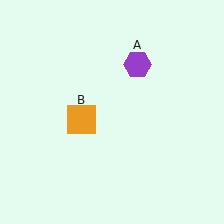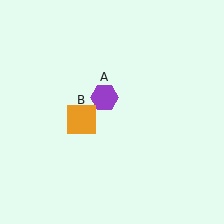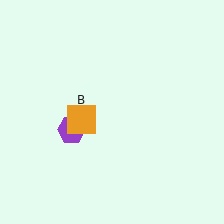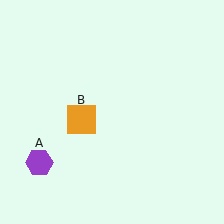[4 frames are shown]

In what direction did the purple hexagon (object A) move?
The purple hexagon (object A) moved down and to the left.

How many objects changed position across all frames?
1 object changed position: purple hexagon (object A).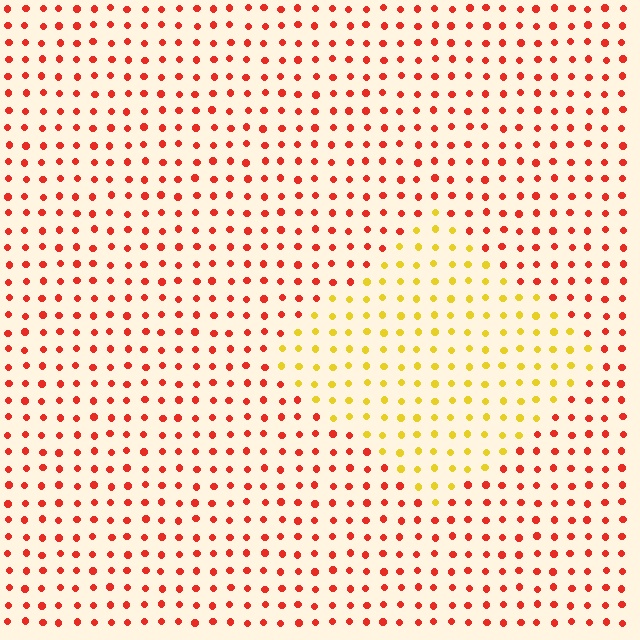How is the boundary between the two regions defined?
The boundary is defined purely by a slight shift in hue (about 51 degrees). Spacing, size, and orientation are identical on both sides.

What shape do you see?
I see a diamond.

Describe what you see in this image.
The image is filled with small red elements in a uniform arrangement. A diamond-shaped region is visible where the elements are tinted to a slightly different hue, forming a subtle color boundary.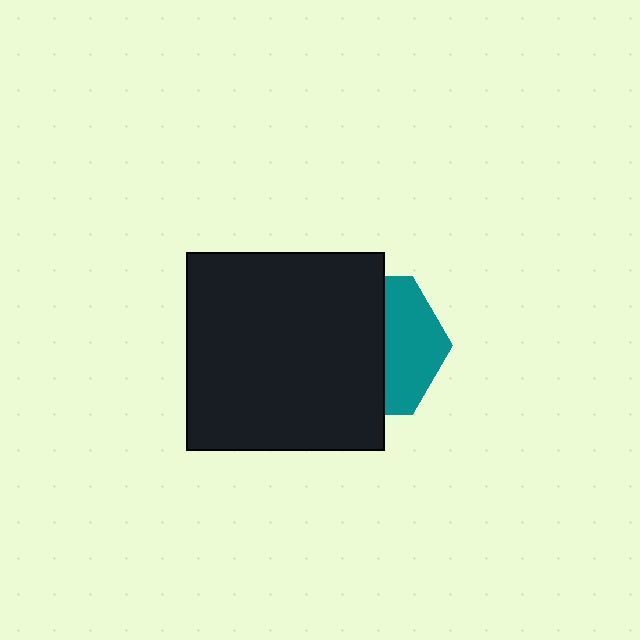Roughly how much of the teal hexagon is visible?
A small part of it is visible (roughly 39%).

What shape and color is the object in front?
The object in front is a black square.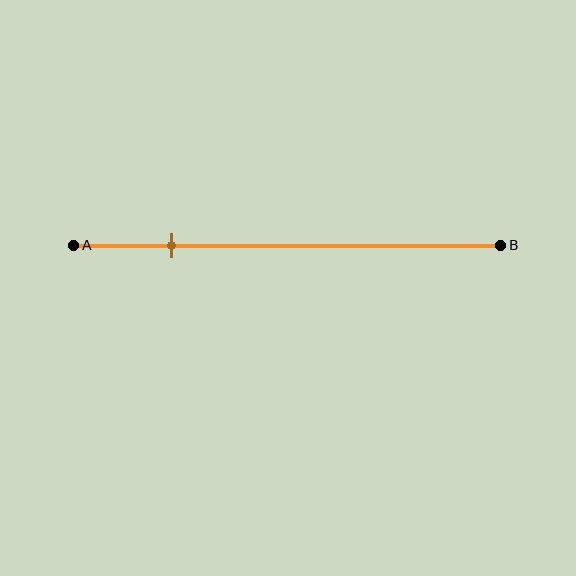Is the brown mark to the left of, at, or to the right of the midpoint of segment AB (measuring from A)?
The brown mark is to the left of the midpoint of segment AB.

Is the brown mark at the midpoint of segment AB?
No, the mark is at about 25% from A, not at the 50% midpoint.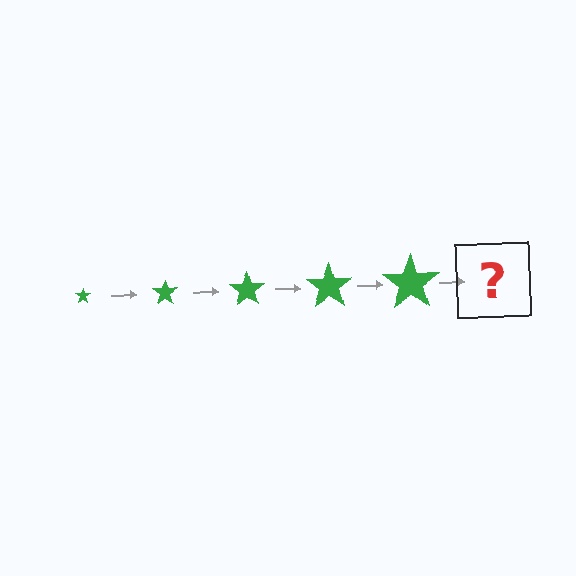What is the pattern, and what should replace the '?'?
The pattern is that the star gets progressively larger each step. The '?' should be a green star, larger than the previous one.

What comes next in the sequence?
The next element should be a green star, larger than the previous one.